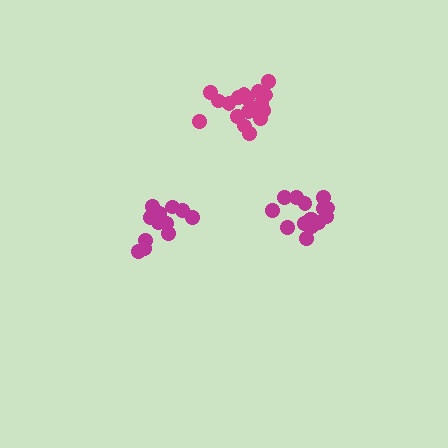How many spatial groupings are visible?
There are 3 spatial groupings.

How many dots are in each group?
Group 1: 20 dots, Group 2: 15 dots, Group 3: 14 dots (49 total).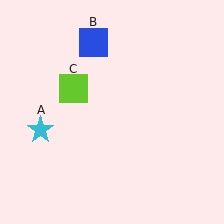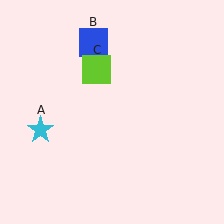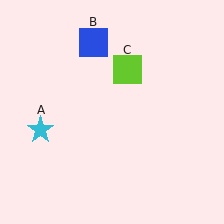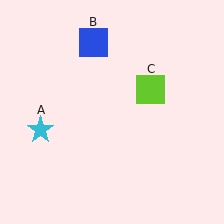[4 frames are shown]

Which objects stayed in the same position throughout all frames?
Cyan star (object A) and blue square (object B) remained stationary.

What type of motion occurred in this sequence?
The lime square (object C) rotated clockwise around the center of the scene.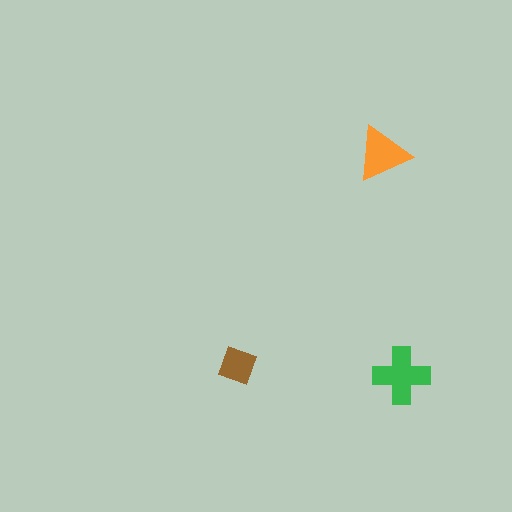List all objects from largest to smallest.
The green cross, the orange triangle, the brown square.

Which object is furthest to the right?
The green cross is rightmost.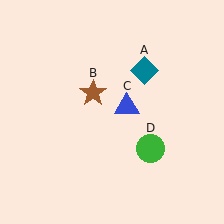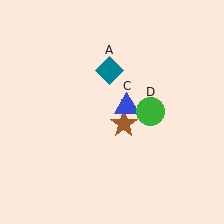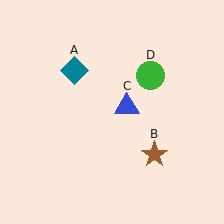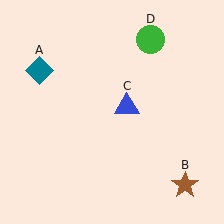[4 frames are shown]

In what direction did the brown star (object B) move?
The brown star (object B) moved down and to the right.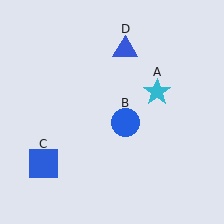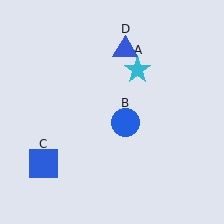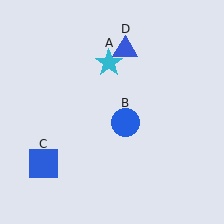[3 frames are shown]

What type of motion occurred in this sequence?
The cyan star (object A) rotated counterclockwise around the center of the scene.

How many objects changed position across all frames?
1 object changed position: cyan star (object A).